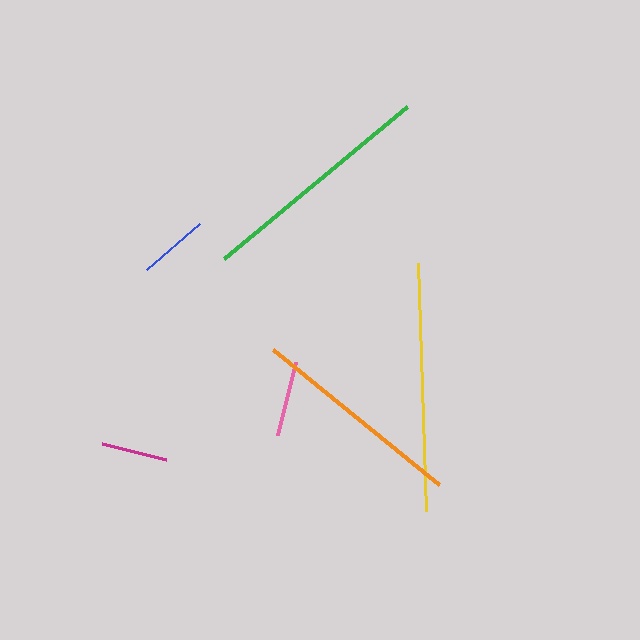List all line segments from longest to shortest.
From longest to shortest: yellow, green, orange, pink, blue, magenta.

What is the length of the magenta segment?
The magenta segment is approximately 66 pixels long.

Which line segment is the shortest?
The magenta line is the shortest at approximately 66 pixels.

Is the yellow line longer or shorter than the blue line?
The yellow line is longer than the blue line.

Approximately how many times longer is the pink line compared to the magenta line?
The pink line is approximately 1.1 times the length of the magenta line.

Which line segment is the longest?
The yellow line is the longest at approximately 248 pixels.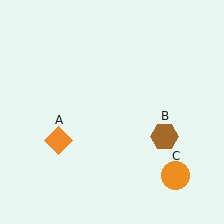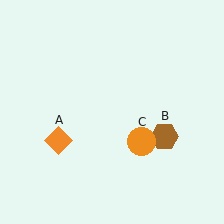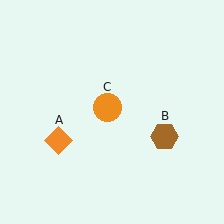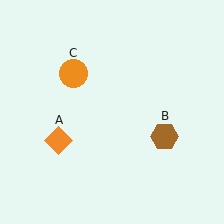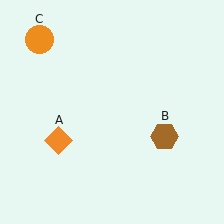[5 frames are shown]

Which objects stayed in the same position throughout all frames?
Orange diamond (object A) and brown hexagon (object B) remained stationary.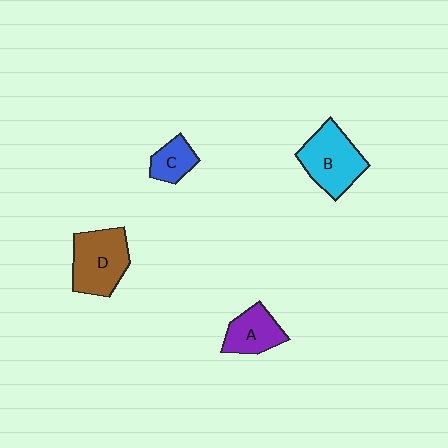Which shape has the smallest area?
Shape C (blue).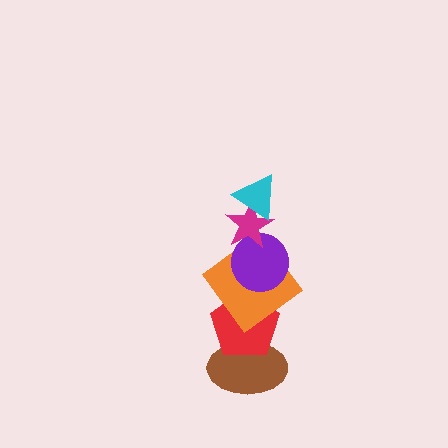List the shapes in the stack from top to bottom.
From top to bottom: the cyan triangle, the magenta star, the purple circle, the orange diamond, the red pentagon, the brown ellipse.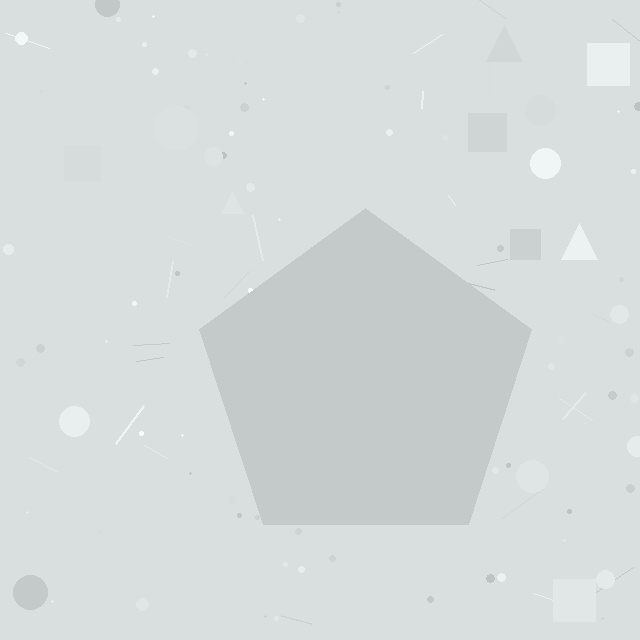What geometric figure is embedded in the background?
A pentagon is embedded in the background.